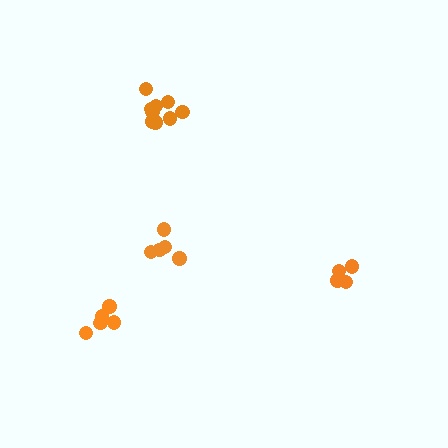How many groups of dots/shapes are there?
There are 4 groups.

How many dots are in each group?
Group 1: 9 dots, Group 2: 5 dots, Group 3: 5 dots, Group 4: 5 dots (24 total).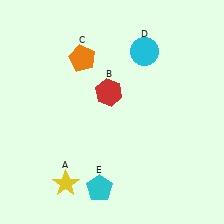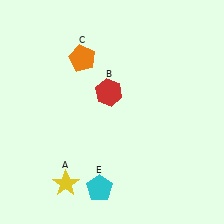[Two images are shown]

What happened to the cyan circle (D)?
The cyan circle (D) was removed in Image 2. It was in the top-right area of Image 1.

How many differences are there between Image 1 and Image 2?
There is 1 difference between the two images.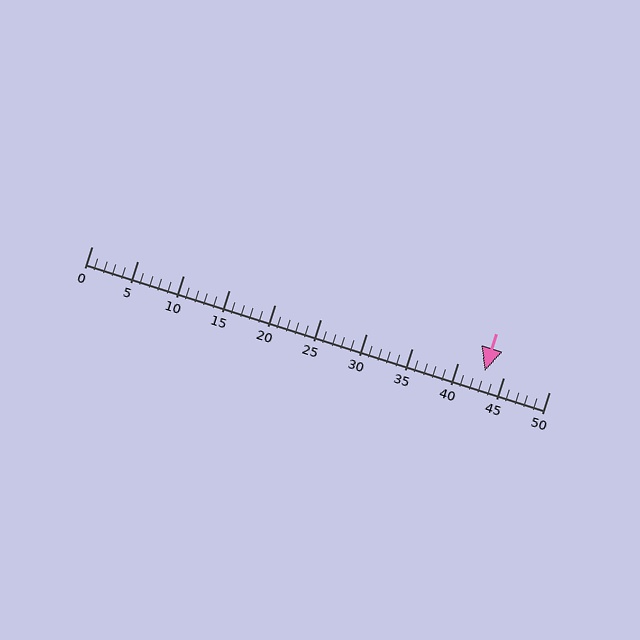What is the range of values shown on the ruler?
The ruler shows values from 0 to 50.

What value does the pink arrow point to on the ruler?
The pink arrow points to approximately 43.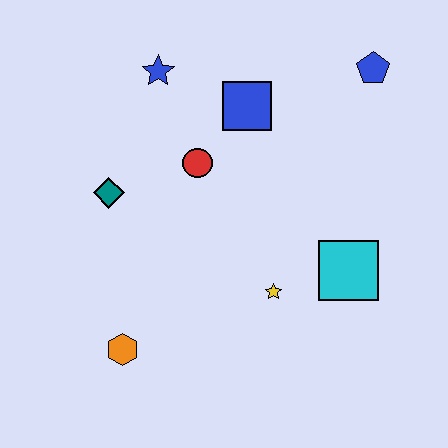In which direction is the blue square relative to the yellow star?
The blue square is above the yellow star.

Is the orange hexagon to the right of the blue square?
No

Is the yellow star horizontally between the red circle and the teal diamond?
No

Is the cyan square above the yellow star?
Yes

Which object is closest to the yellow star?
The cyan square is closest to the yellow star.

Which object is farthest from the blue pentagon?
The orange hexagon is farthest from the blue pentagon.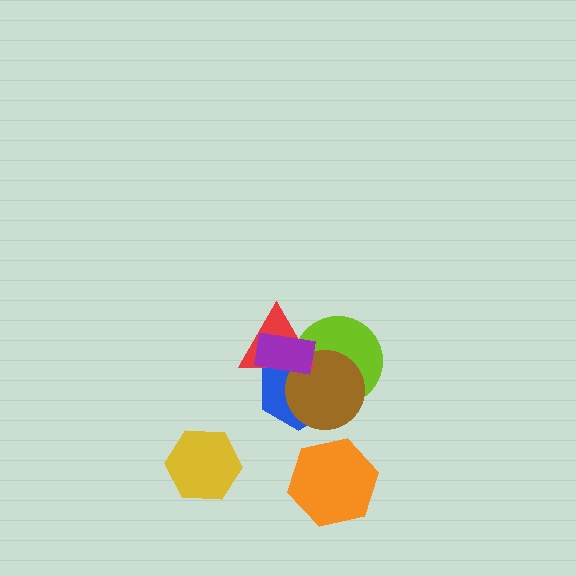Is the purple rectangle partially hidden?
No, no other shape covers it.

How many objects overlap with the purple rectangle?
4 objects overlap with the purple rectangle.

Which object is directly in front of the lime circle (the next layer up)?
The blue hexagon is directly in front of the lime circle.